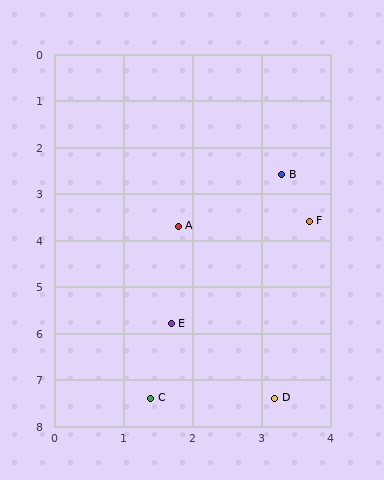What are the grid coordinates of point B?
Point B is at approximately (3.3, 2.6).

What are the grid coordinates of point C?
Point C is at approximately (1.4, 7.4).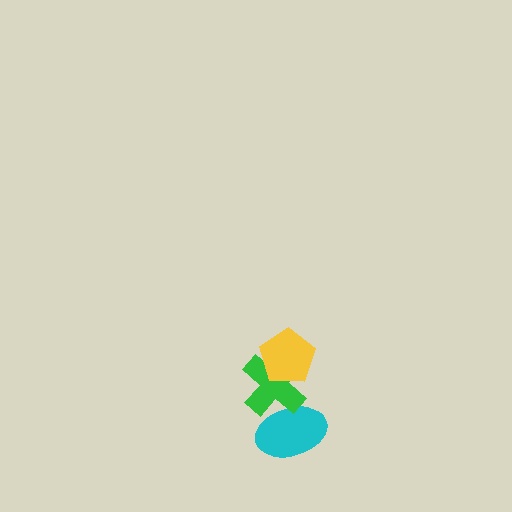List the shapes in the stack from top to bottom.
From top to bottom: the yellow pentagon, the green cross, the cyan ellipse.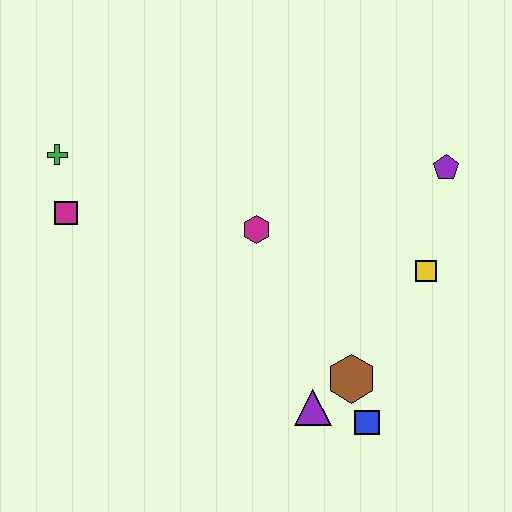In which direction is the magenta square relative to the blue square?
The magenta square is to the left of the blue square.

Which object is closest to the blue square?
The brown hexagon is closest to the blue square.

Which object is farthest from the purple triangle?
The green cross is farthest from the purple triangle.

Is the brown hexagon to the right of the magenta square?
Yes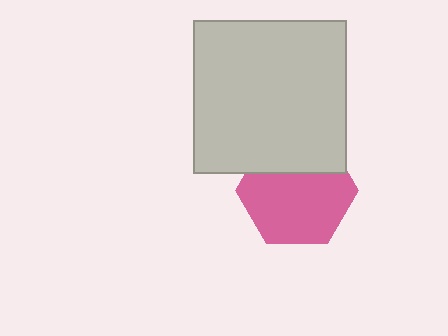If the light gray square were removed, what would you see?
You would see the complete pink hexagon.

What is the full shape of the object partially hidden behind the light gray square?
The partially hidden object is a pink hexagon.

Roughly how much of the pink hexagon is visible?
Most of it is visible (roughly 70%).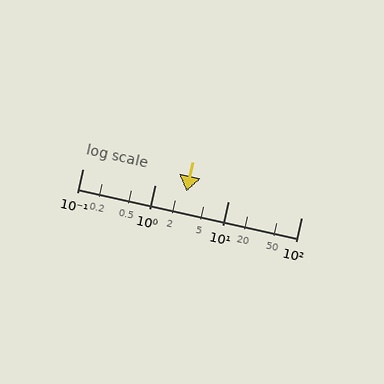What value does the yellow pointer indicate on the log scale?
The pointer indicates approximately 2.7.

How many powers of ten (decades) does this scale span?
The scale spans 3 decades, from 0.1 to 100.